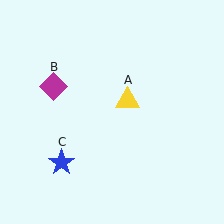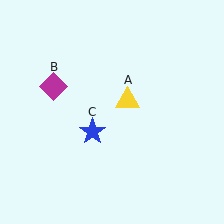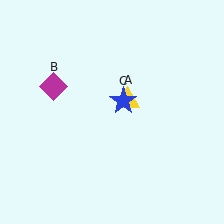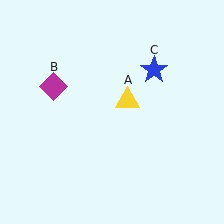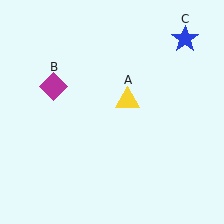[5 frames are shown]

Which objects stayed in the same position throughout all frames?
Yellow triangle (object A) and magenta diamond (object B) remained stationary.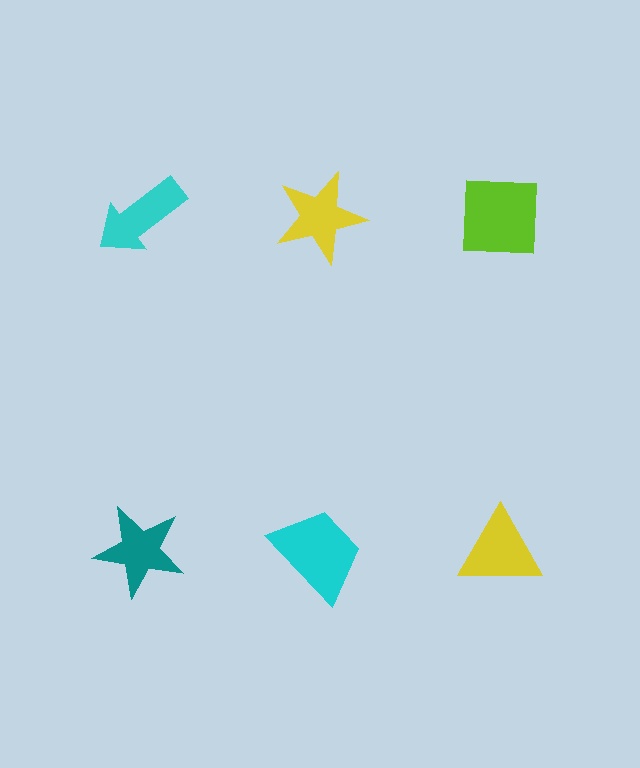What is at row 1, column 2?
A yellow star.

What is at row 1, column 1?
A cyan arrow.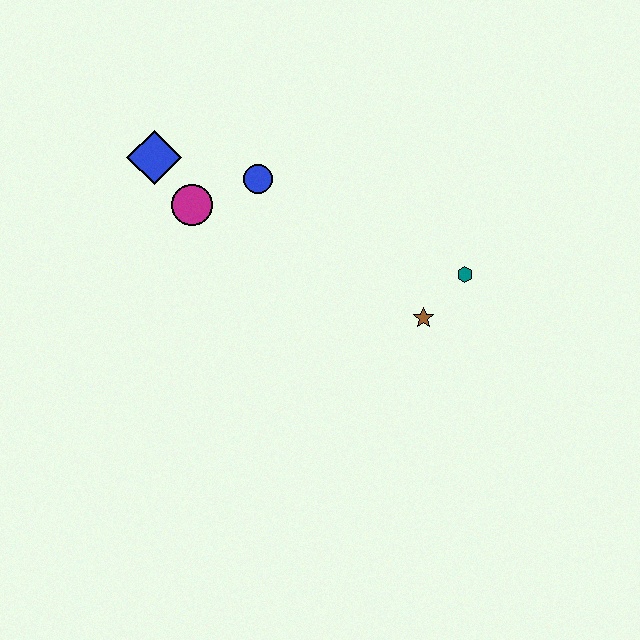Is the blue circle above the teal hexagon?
Yes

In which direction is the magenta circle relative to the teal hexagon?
The magenta circle is to the left of the teal hexagon.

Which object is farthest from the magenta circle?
The teal hexagon is farthest from the magenta circle.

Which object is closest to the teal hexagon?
The brown star is closest to the teal hexagon.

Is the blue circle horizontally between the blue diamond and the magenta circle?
No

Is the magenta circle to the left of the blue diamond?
No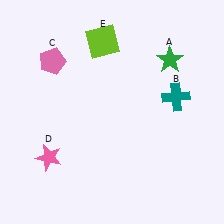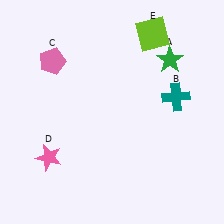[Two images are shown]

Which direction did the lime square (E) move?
The lime square (E) moved right.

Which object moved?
The lime square (E) moved right.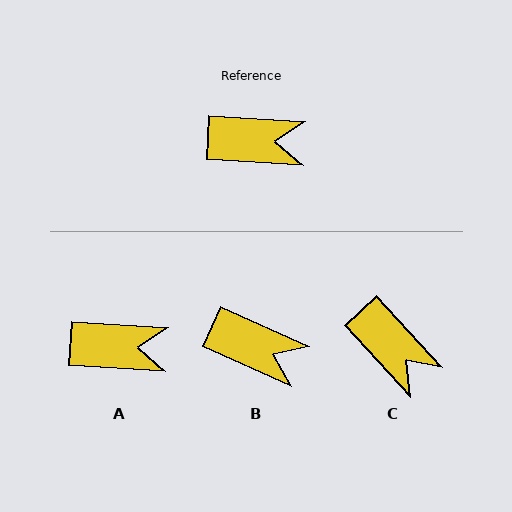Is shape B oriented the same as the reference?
No, it is off by about 21 degrees.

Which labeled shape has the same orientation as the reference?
A.